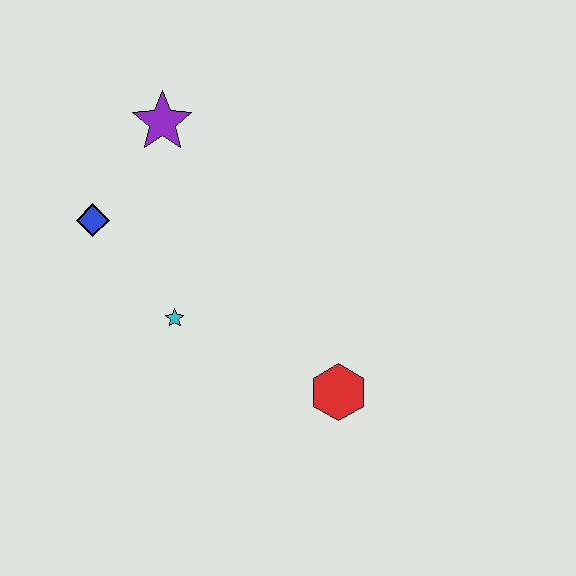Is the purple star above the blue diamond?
Yes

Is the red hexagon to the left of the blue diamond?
No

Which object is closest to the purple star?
The blue diamond is closest to the purple star.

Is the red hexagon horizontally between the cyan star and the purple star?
No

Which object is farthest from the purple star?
The red hexagon is farthest from the purple star.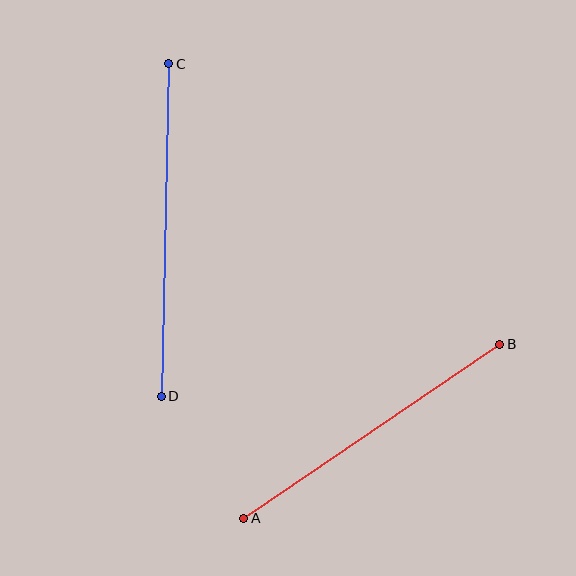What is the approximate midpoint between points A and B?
The midpoint is at approximately (372, 431) pixels.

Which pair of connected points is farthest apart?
Points C and D are farthest apart.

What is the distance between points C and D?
The distance is approximately 333 pixels.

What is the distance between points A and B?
The distance is approximately 310 pixels.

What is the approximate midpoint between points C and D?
The midpoint is at approximately (165, 230) pixels.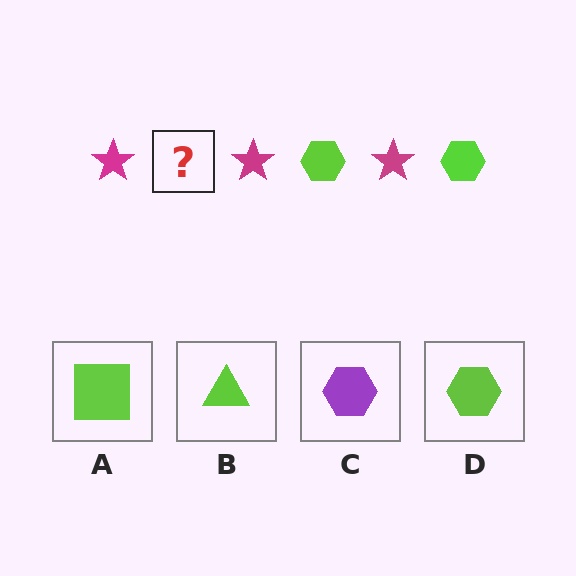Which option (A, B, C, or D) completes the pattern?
D.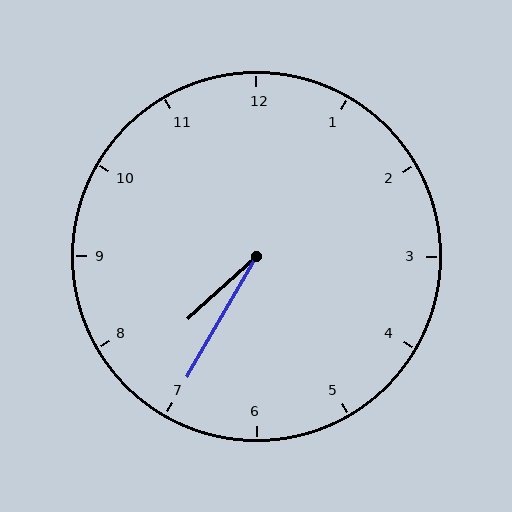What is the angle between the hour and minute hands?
Approximately 18 degrees.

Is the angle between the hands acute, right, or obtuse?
It is acute.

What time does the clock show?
7:35.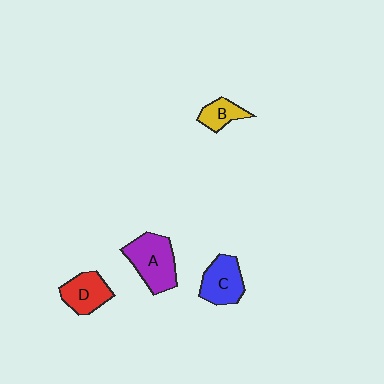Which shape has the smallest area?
Shape B (yellow).